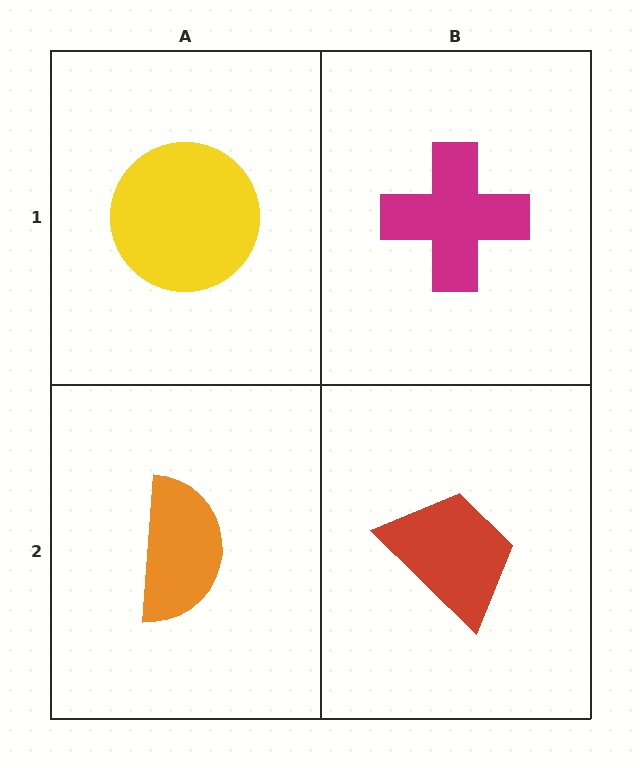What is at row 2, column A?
An orange semicircle.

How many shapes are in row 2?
2 shapes.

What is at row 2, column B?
A red trapezoid.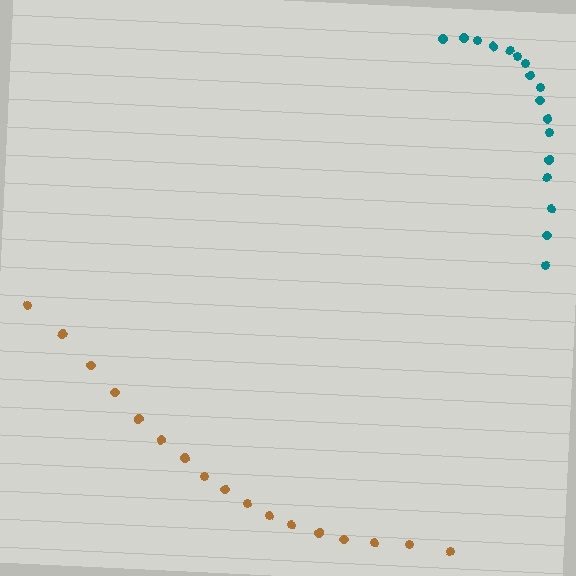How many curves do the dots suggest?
There are 2 distinct paths.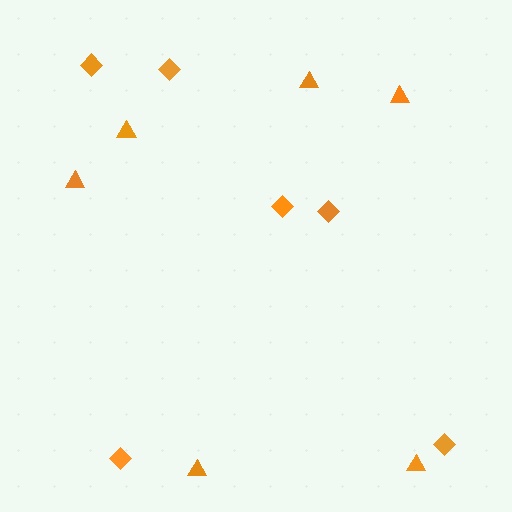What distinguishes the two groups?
There are 2 groups: one group of triangles (6) and one group of diamonds (6).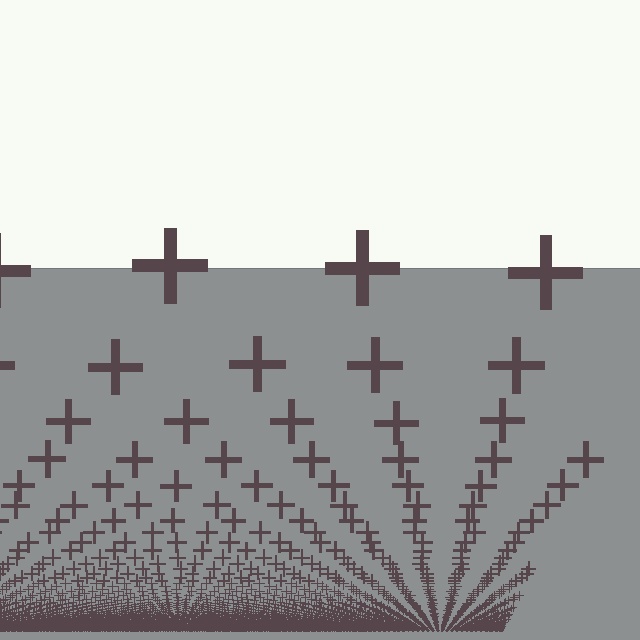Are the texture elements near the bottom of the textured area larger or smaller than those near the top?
Smaller. The gradient is inverted — elements near the bottom are smaller and denser.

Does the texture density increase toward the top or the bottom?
Density increases toward the bottom.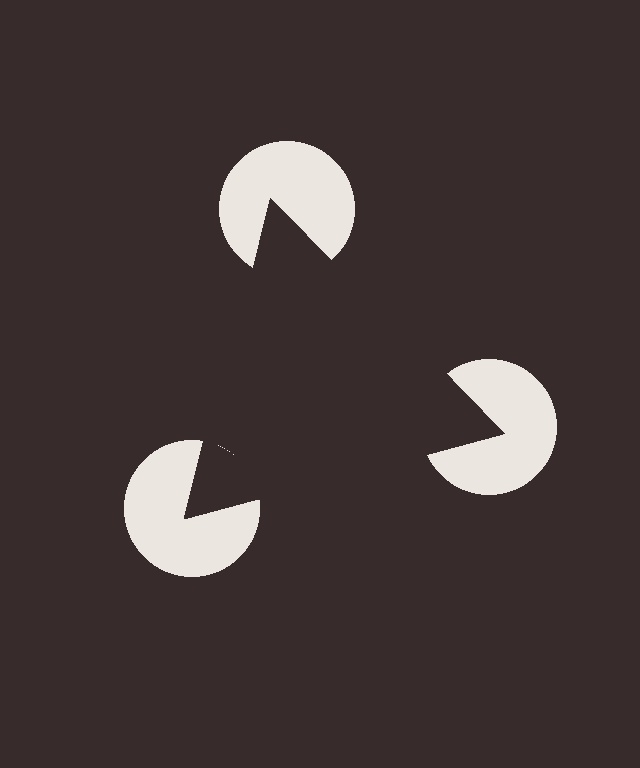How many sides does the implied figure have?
3 sides.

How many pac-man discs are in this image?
There are 3 — one at each vertex of the illusory triangle.